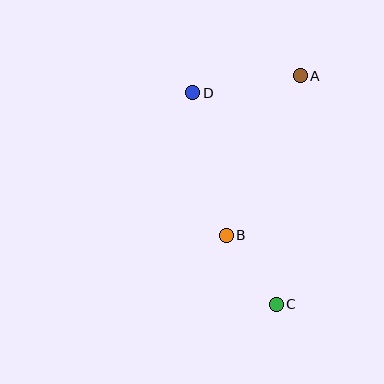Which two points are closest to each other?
Points B and C are closest to each other.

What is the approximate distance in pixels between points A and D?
The distance between A and D is approximately 109 pixels.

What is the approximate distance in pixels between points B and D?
The distance between B and D is approximately 146 pixels.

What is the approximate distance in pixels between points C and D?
The distance between C and D is approximately 227 pixels.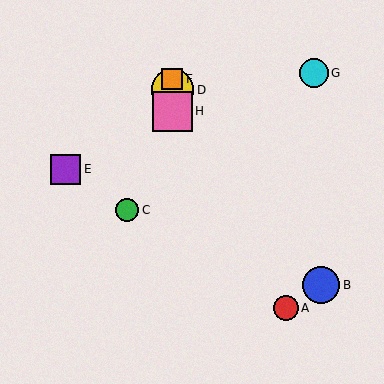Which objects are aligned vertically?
Objects D, F, H are aligned vertically.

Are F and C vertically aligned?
No, F is at x≈173 and C is at x≈127.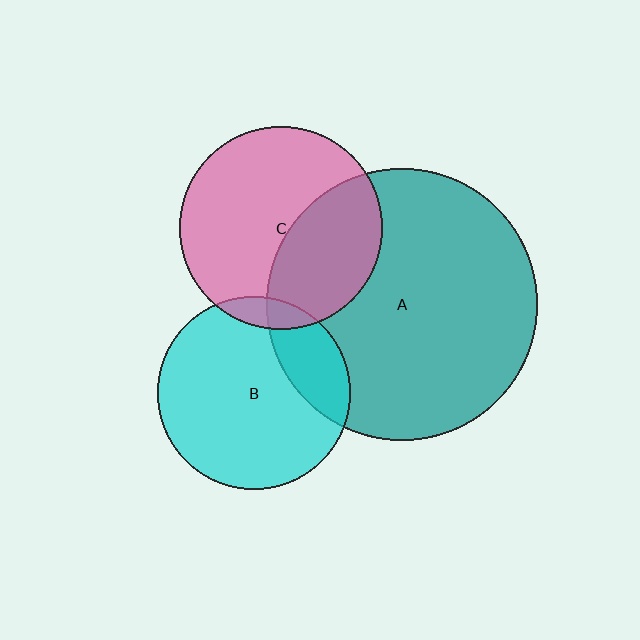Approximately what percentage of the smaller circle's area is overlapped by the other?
Approximately 40%.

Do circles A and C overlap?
Yes.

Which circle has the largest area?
Circle A (teal).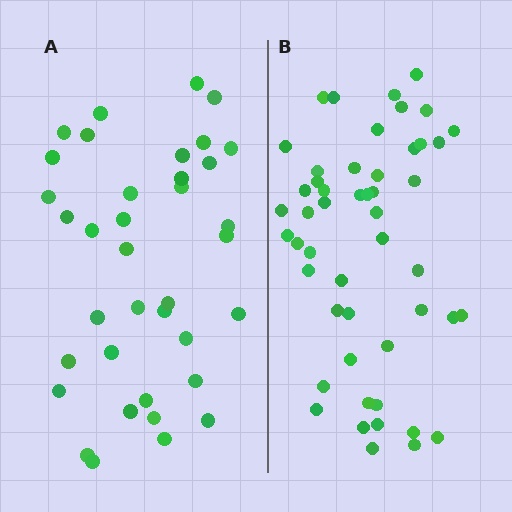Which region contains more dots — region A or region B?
Region B (the right region) has more dots.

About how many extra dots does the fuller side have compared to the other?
Region B has approximately 15 more dots than region A.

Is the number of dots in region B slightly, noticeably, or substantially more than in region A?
Region B has noticeably more, but not dramatically so. The ratio is roughly 1.4 to 1.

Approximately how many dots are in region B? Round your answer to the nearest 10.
About 50 dots.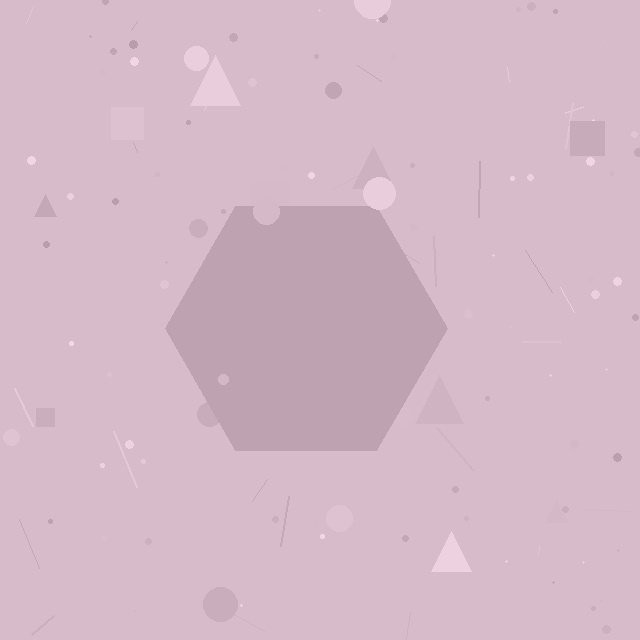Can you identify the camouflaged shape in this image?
The camouflaged shape is a hexagon.